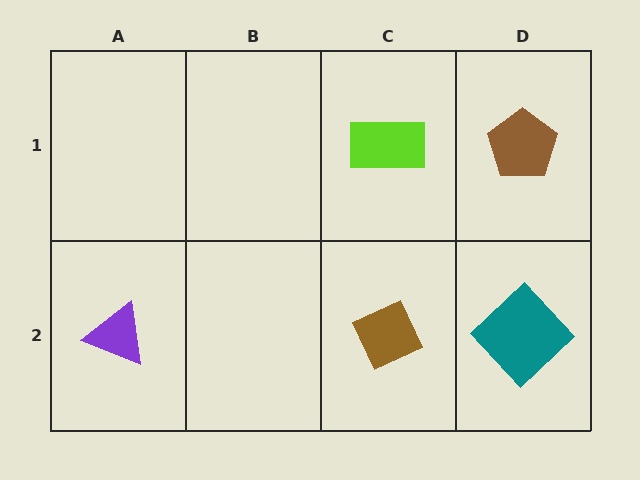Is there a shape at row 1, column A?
No, that cell is empty.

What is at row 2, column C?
A brown diamond.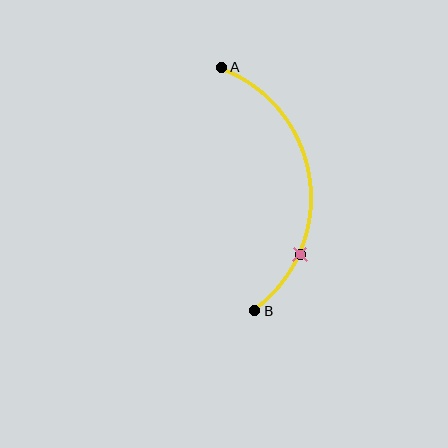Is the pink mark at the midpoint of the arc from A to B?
No. The pink mark lies on the arc but is closer to endpoint B. The arc midpoint would be at the point on the curve equidistant along the arc from both A and B.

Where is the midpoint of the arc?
The arc midpoint is the point on the curve farthest from the straight line joining A and B. It sits to the right of that line.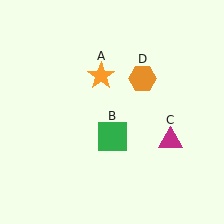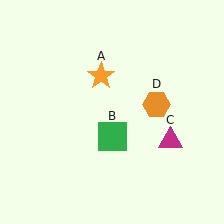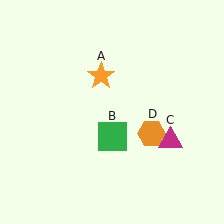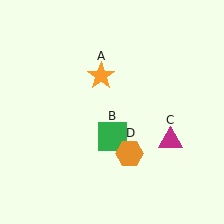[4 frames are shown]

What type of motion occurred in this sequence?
The orange hexagon (object D) rotated clockwise around the center of the scene.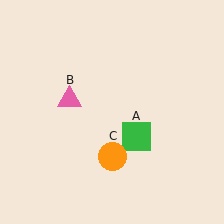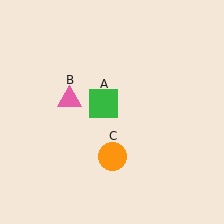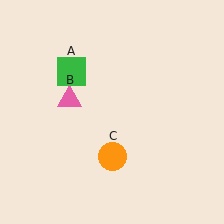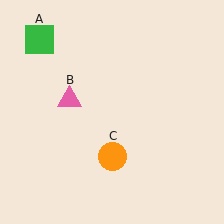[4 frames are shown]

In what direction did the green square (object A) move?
The green square (object A) moved up and to the left.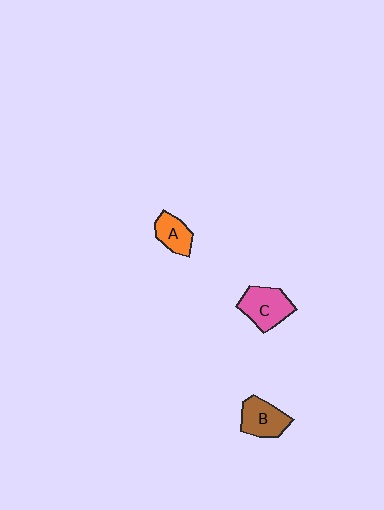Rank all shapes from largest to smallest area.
From largest to smallest: C (pink), B (brown), A (orange).